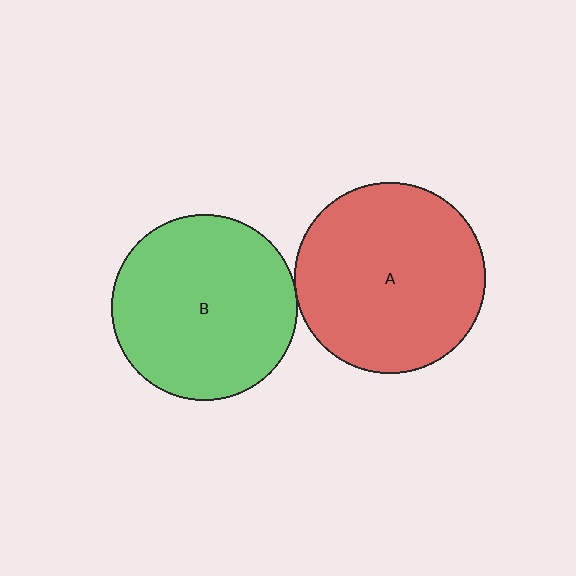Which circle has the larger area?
Circle A (red).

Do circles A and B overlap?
Yes.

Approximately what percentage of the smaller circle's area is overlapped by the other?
Approximately 5%.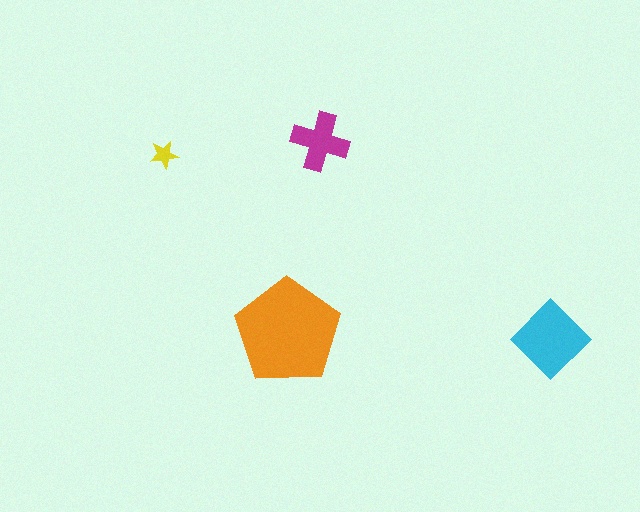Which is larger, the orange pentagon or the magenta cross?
The orange pentagon.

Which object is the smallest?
The yellow star.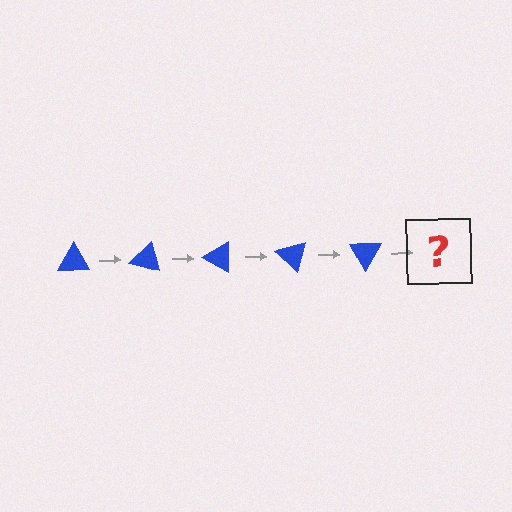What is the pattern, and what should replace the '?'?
The pattern is that the triangle rotates 15 degrees each step. The '?' should be a blue triangle rotated 75 degrees.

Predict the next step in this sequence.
The next step is a blue triangle rotated 75 degrees.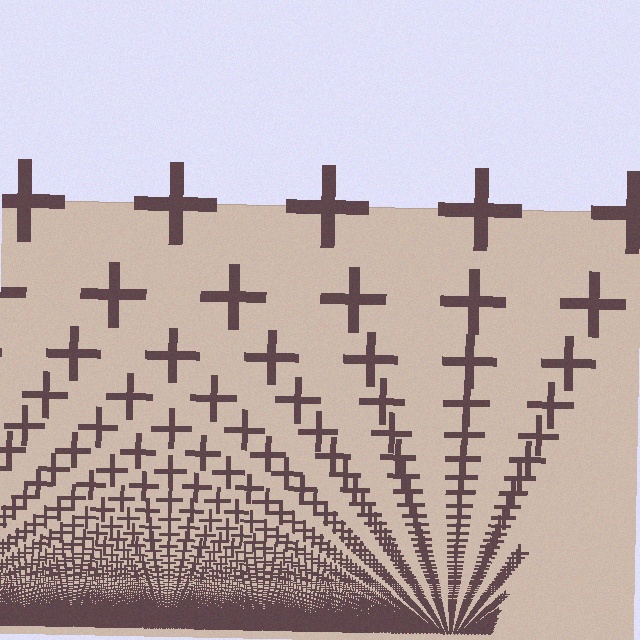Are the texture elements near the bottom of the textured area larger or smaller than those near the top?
Smaller. The gradient is inverted — elements near the bottom are smaller and denser.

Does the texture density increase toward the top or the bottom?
Density increases toward the bottom.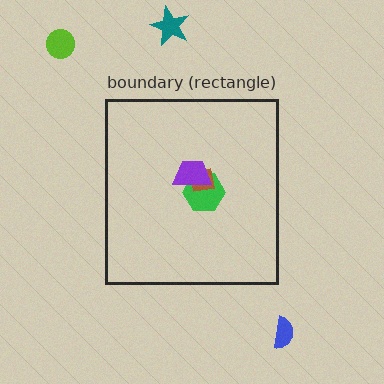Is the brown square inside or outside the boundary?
Inside.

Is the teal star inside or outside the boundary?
Outside.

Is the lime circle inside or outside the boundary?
Outside.